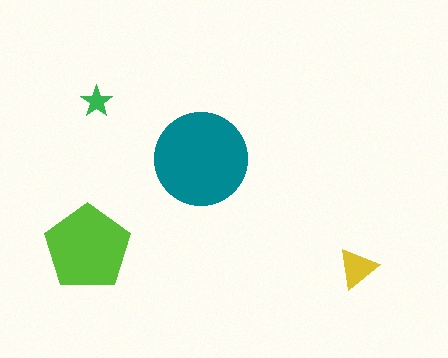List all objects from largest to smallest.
The teal circle, the lime pentagon, the yellow triangle, the green star.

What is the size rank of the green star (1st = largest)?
4th.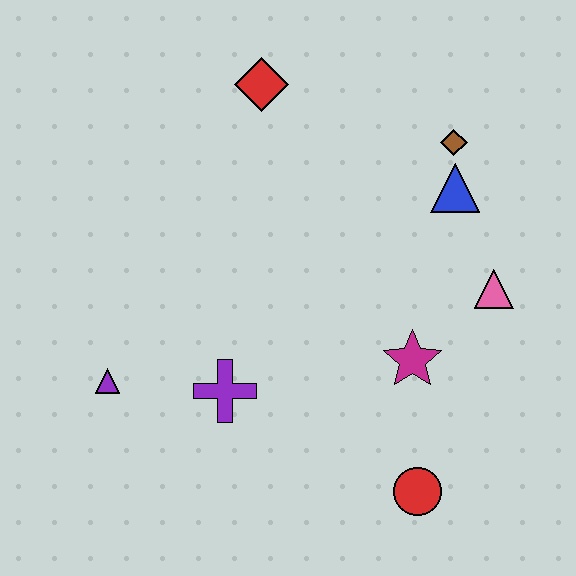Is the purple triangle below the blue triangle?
Yes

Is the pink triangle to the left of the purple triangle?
No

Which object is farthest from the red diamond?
The red circle is farthest from the red diamond.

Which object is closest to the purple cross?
The purple triangle is closest to the purple cross.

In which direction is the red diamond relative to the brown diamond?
The red diamond is to the left of the brown diamond.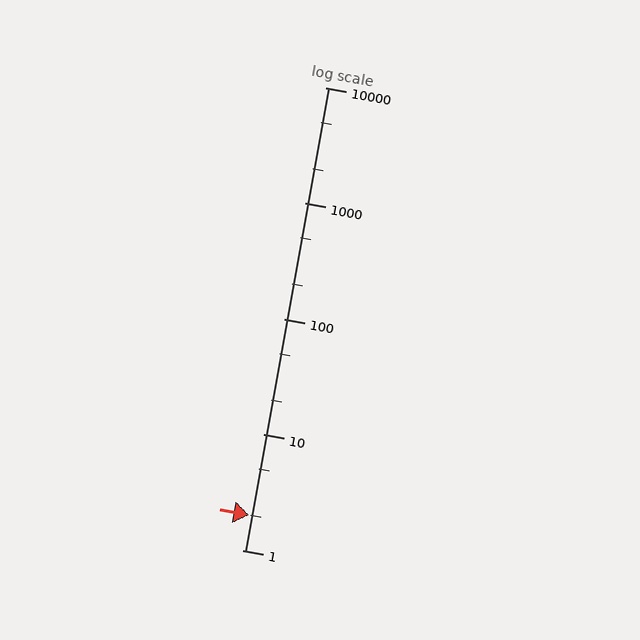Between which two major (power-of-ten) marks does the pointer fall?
The pointer is between 1 and 10.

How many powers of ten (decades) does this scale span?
The scale spans 4 decades, from 1 to 10000.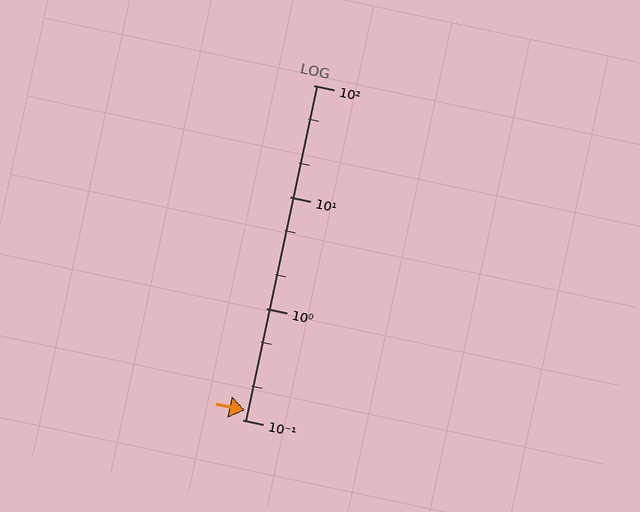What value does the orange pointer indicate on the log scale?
The pointer indicates approximately 0.12.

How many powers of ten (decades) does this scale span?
The scale spans 3 decades, from 0.1 to 100.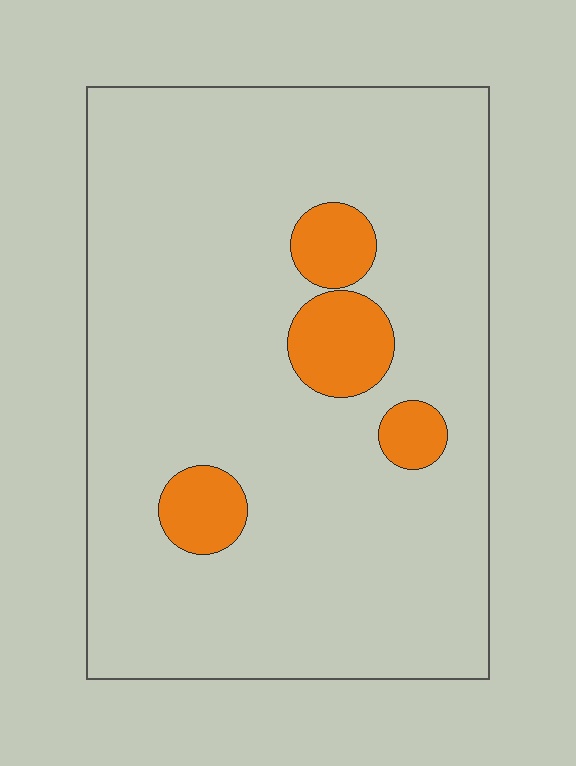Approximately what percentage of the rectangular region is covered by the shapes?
Approximately 10%.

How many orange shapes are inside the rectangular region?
4.